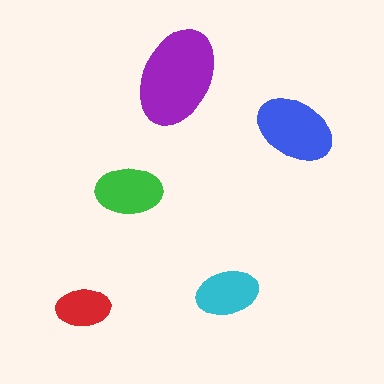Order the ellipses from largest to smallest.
the purple one, the blue one, the green one, the cyan one, the red one.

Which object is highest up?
The purple ellipse is topmost.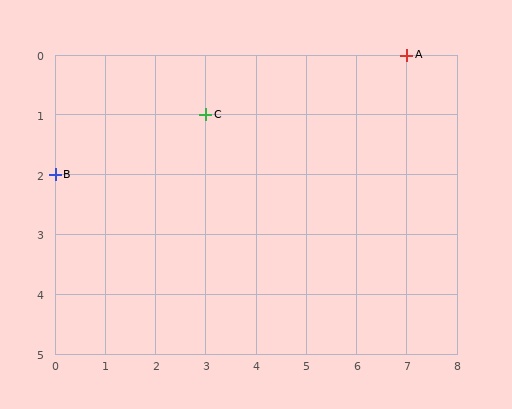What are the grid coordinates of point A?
Point A is at grid coordinates (7, 0).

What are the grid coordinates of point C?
Point C is at grid coordinates (3, 1).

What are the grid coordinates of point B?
Point B is at grid coordinates (0, 2).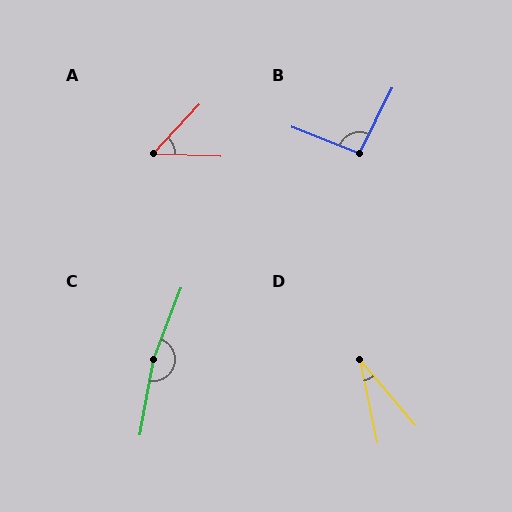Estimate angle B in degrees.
Approximately 95 degrees.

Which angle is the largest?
C, at approximately 169 degrees.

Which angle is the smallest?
D, at approximately 28 degrees.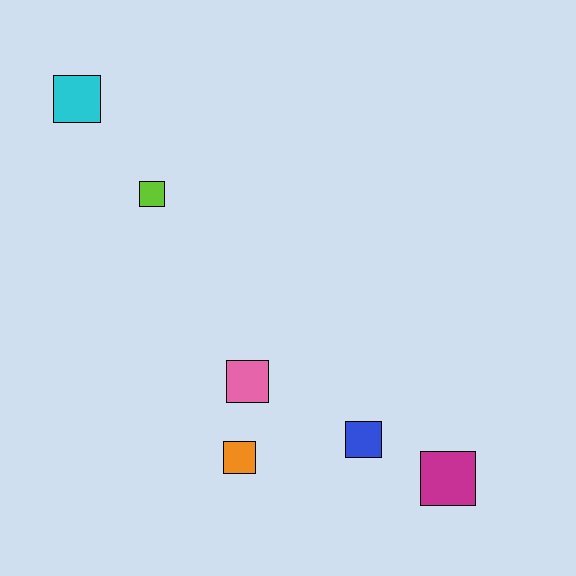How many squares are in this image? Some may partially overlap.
There are 6 squares.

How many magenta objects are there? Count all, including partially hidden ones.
There is 1 magenta object.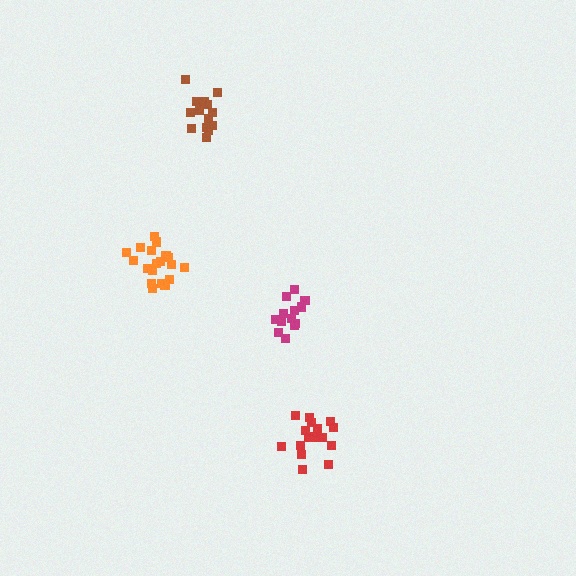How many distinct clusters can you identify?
There are 4 distinct clusters.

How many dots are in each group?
Group 1: 14 dots, Group 2: 13 dots, Group 3: 17 dots, Group 4: 19 dots (63 total).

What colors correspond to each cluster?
The clusters are colored: brown, magenta, red, orange.